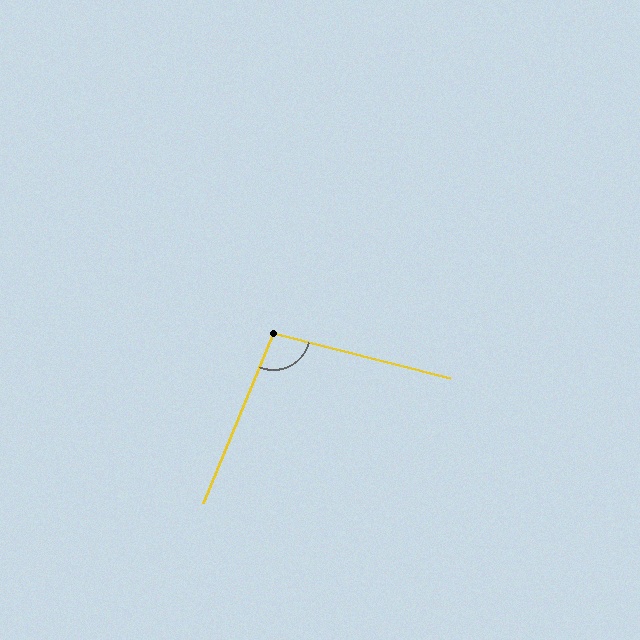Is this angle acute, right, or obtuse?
It is obtuse.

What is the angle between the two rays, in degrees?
Approximately 98 degrees.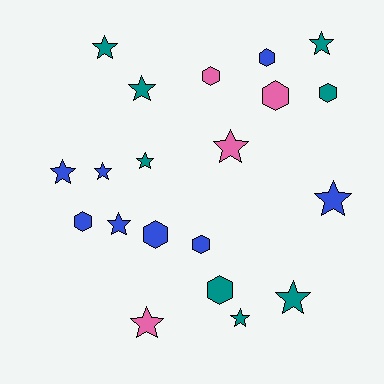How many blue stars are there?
There are 4 blue stars.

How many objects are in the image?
There are 20 objects.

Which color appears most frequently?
Blue, with 8 objects.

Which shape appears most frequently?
Star, with 12 objects.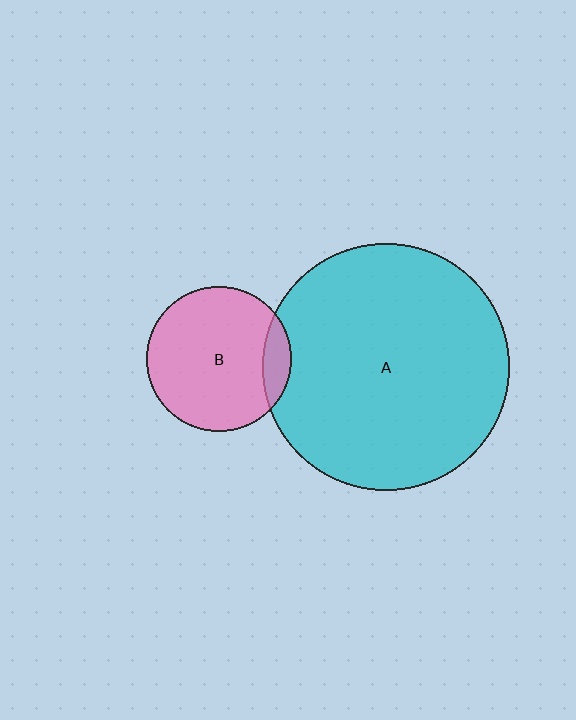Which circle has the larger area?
Circle A (cyan).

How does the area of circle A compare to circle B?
Approximately 2.9 times.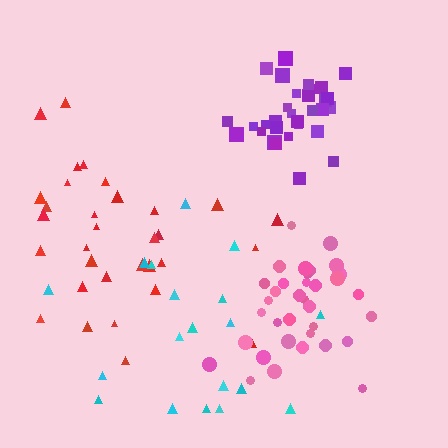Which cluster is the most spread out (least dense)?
Cyan.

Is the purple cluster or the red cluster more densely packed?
Purple.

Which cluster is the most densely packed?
Purple.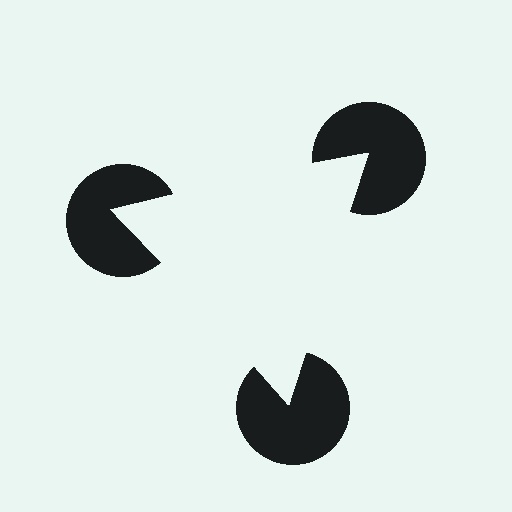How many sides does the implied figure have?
3 sides.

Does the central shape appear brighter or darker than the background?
It typically appears slightly brighter than the background, even though no actual brightness change is drawn.